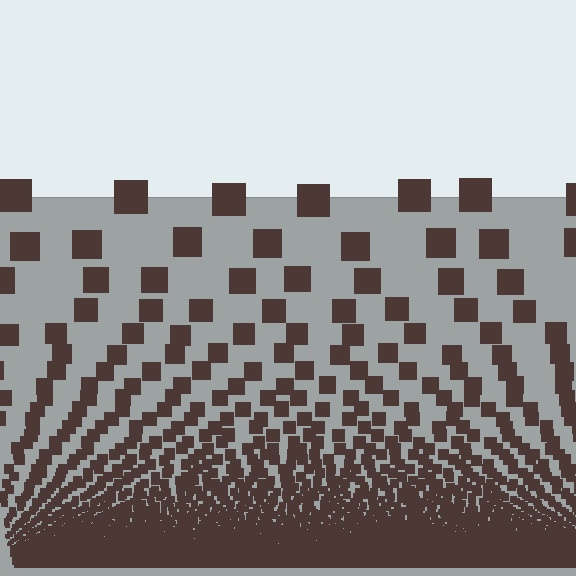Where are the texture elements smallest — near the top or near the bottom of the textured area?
Near the bottom.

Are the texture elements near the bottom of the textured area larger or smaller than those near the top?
Smaller. The gradient is inverted — elements near the bottom are smaller and denser.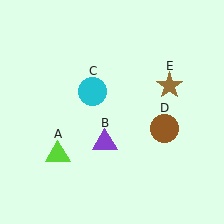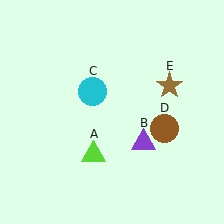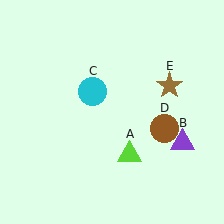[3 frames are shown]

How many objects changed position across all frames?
2 objects changed position: lime triangle (object A), purple triangle (object B).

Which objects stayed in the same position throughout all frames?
Cyan circle (object C) and brown circle (object D) and brown star (object E) remained stationary.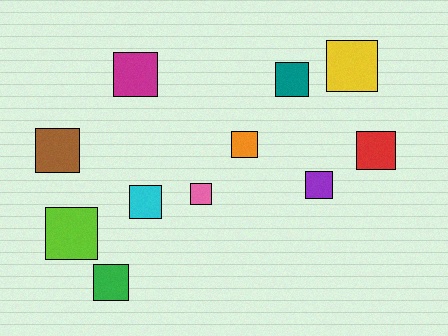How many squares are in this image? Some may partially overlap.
There are 11 squares.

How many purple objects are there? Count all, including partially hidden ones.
There is 1 purple object.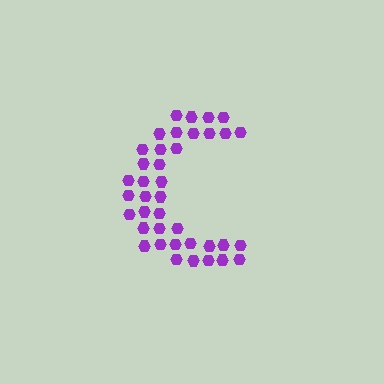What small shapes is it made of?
It is made of small hexagons.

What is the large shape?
The large shape is the letter C.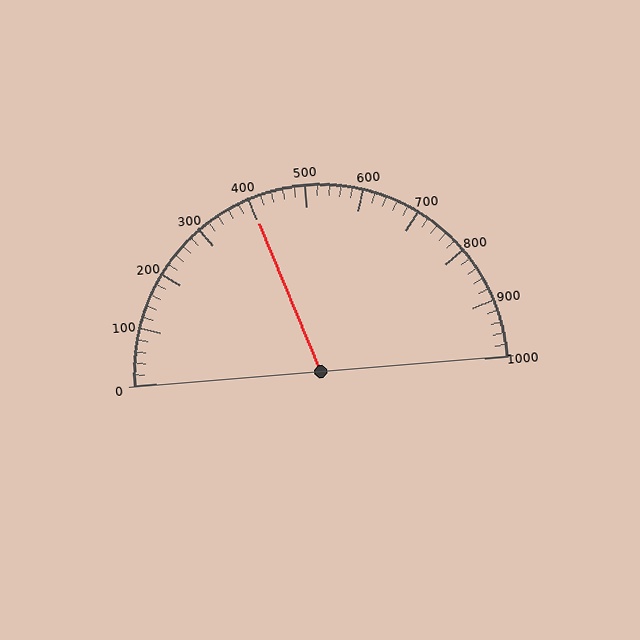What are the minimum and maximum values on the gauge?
The gauge ranges from 0 to 1000.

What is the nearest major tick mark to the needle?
The nearest major tick mark is 400.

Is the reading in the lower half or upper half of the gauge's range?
The reading is in the lower half of the range (0 to 1000).